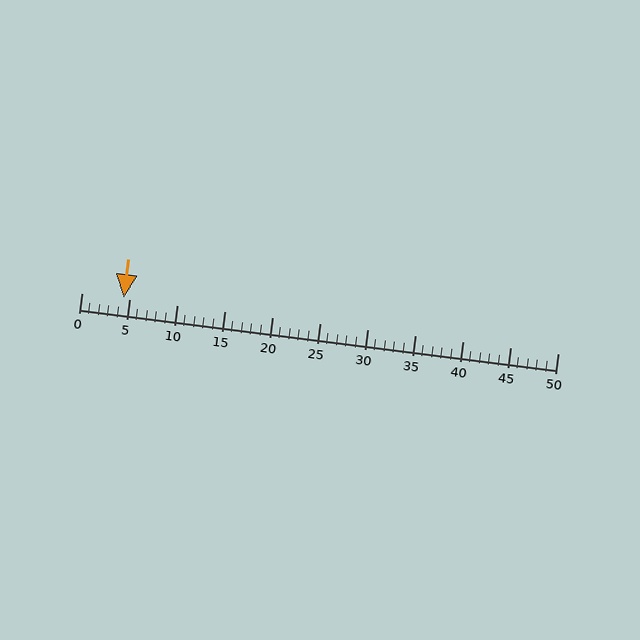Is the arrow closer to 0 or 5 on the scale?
The arrow is closer to 5.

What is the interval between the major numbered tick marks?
The major tick marks are spaced 5 units apart.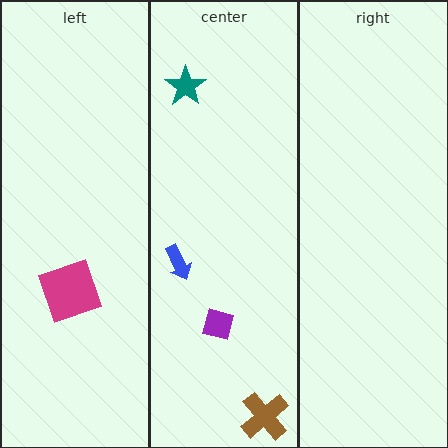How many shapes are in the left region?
1.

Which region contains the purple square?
The center region.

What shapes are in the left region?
The magenta square.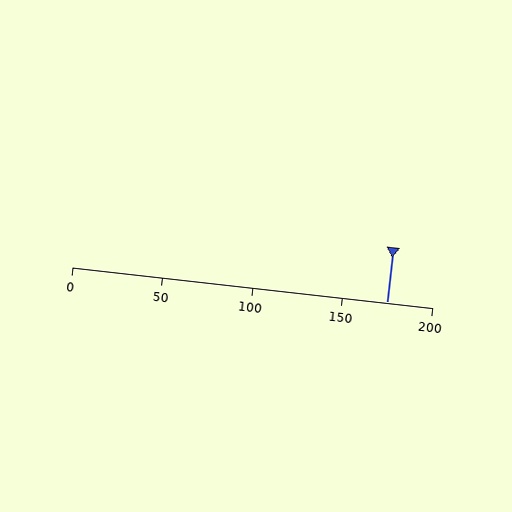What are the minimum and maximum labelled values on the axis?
The axis runs from 0 to 200.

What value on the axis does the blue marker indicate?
The marker indicates approximately 175.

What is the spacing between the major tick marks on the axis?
The major ticks are spaced 50 apart.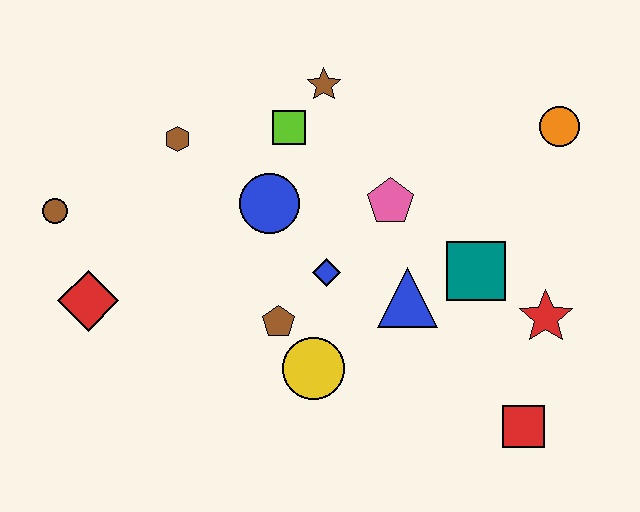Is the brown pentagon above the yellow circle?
Yes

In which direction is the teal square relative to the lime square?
The teal square is to the right of the lime square.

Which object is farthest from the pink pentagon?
The brown circle is farthest from the pink pentagon.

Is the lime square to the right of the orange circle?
No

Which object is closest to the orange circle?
The teal square is closest to the orange circle.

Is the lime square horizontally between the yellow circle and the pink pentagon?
No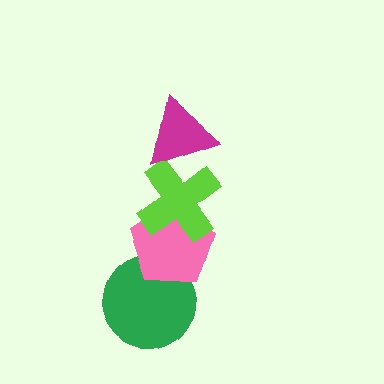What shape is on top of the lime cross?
The magenta triangle is on top of the lime cross.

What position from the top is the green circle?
The green circle is 4th from the top.